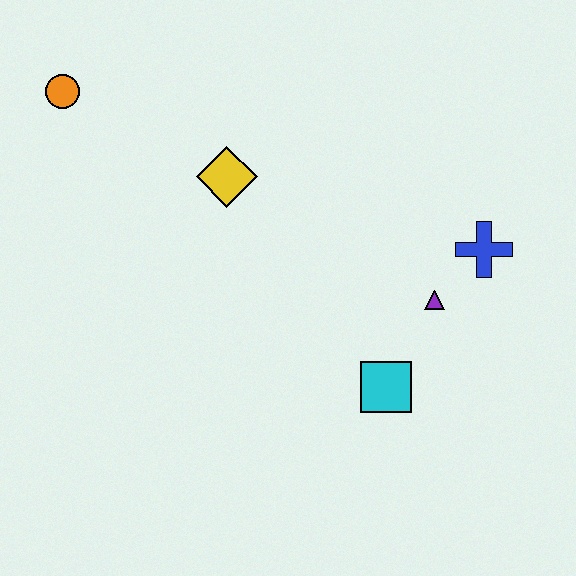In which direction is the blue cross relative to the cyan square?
The blue cross is above the cyan square.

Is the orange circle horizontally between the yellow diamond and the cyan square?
No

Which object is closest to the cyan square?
The purple triangle is closest to the cyan square.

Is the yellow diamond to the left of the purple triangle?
Yes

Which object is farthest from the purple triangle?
The orange circle is farthest from the purple triangle.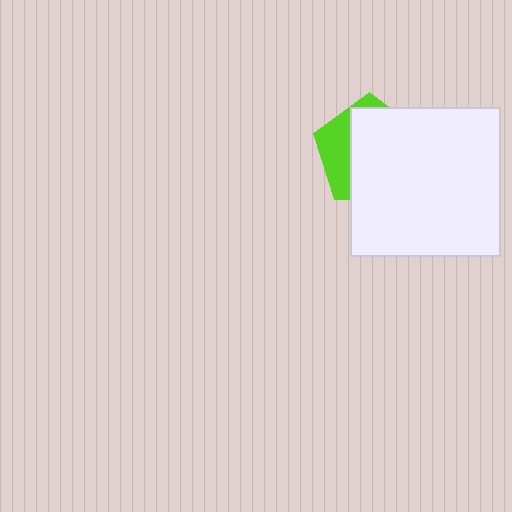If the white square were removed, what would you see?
You would see the complete lime pentagon.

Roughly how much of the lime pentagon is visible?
A small part of it is visible (roughly 30%).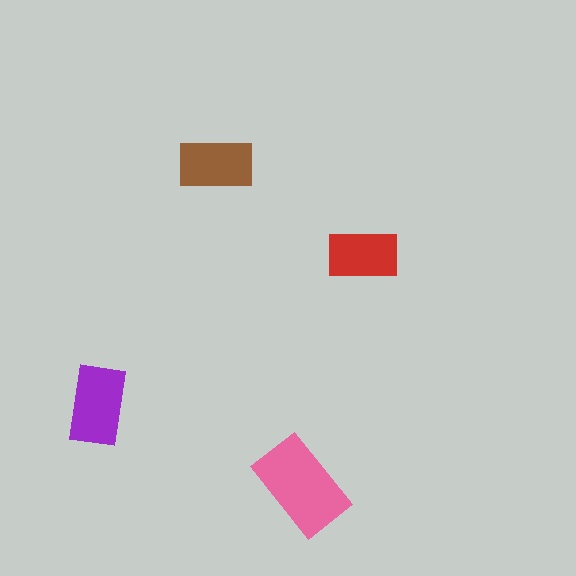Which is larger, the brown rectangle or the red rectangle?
The brown one.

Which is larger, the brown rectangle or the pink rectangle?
The pink one.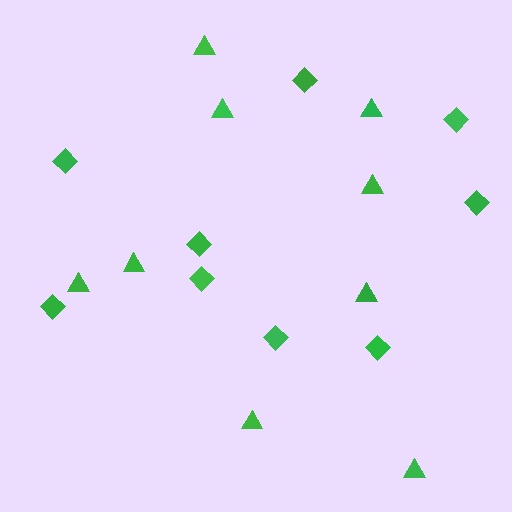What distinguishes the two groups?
There are 2 groups: one group of triangles (9) and one group of diamonds (9).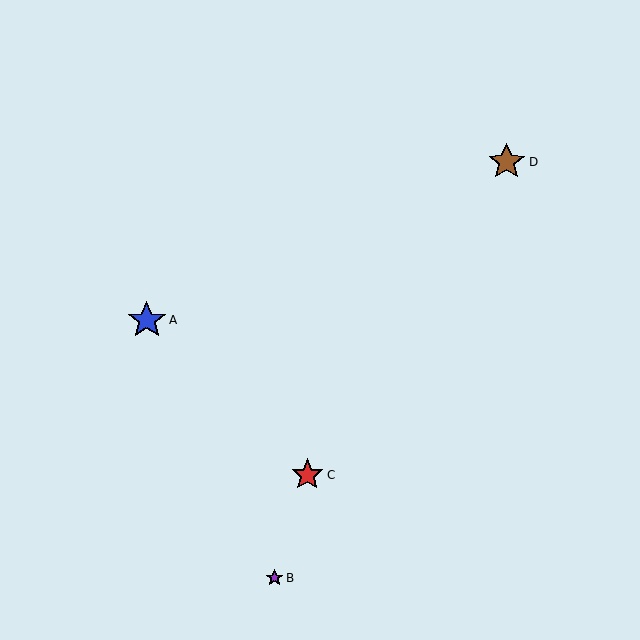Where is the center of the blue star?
The center of the blue star is at (147, 320).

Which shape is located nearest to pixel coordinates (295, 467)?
The red star (labeled C) at (307, 475) is nearest to that location.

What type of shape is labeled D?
Shape D is a brown star.